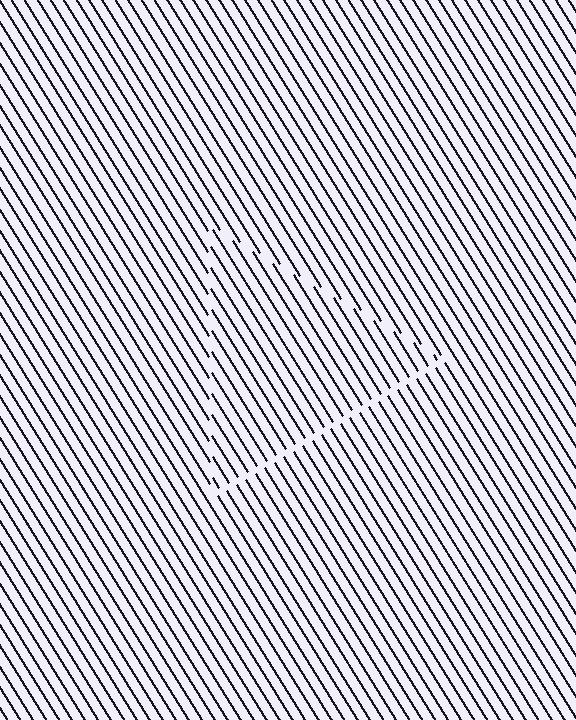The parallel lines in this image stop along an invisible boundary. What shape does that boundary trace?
An illusory triangle. The interior of the shape contains the same grating, shifted by half a period — the contour is defined by the phase discontinuity where line-ends from the inner and outer gratings abut.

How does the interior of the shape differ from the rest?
The interior of the shape contains the same grating, shifted by half a period — the contour is defined by the phase discontinuity where line-ends from the inner and outer gratings abut.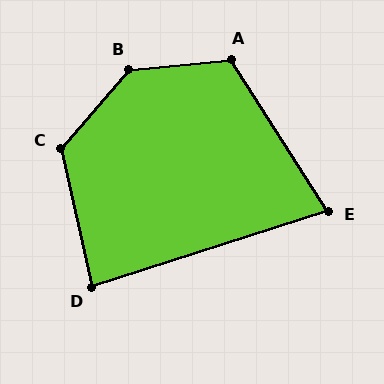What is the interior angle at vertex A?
Approximately 117 degrees (obtuse).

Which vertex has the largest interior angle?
B, at approximately 136 degrees.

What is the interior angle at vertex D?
Approximately 85 degrees (acute).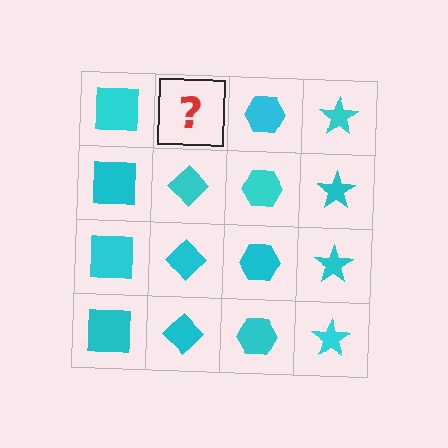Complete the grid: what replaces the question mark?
The question mark should be replaced with a cyan diamond.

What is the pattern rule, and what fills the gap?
The rule is that each column has a consistent shape. The gap should be filled with a cyan diamond.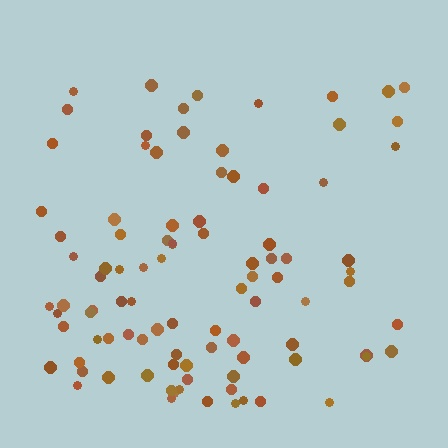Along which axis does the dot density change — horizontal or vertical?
Vertical.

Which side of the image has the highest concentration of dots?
The bottom.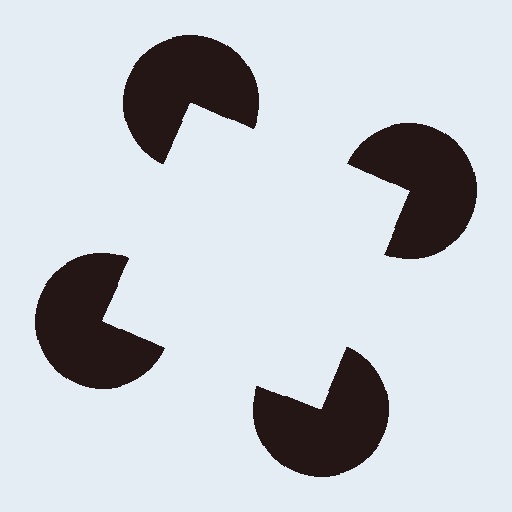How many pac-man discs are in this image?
There are 4 — one at each vertex of the illusory square.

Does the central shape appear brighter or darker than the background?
It typically appears slightly brighter than the background, even though no actual brightness change is drawn.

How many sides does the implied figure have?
4 sides.